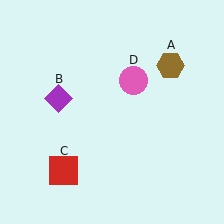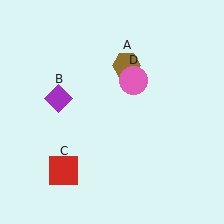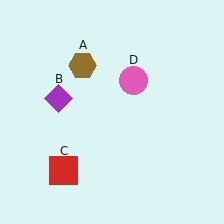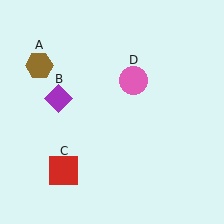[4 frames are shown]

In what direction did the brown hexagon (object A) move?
The brown hexagon (object A) moved left.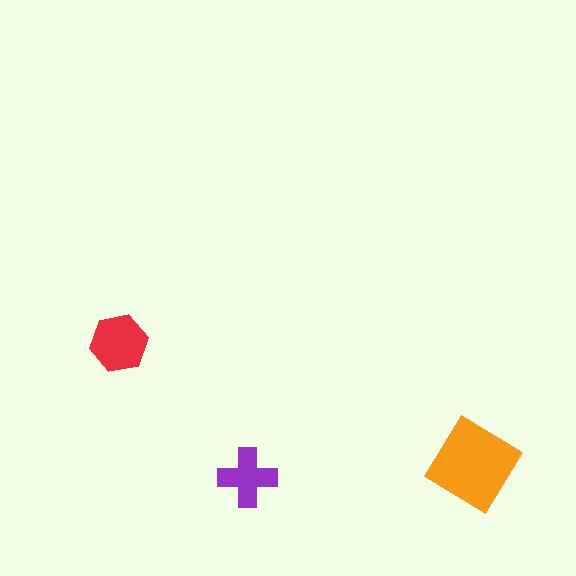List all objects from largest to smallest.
The orange diamond, the red hexagon, the purple cross.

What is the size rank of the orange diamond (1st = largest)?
1st.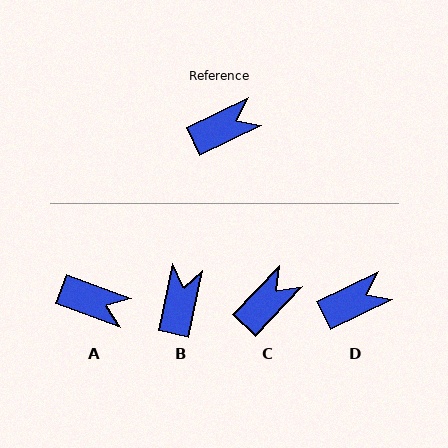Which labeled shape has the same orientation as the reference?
D.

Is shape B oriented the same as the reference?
No, it is off by about 52 degrees.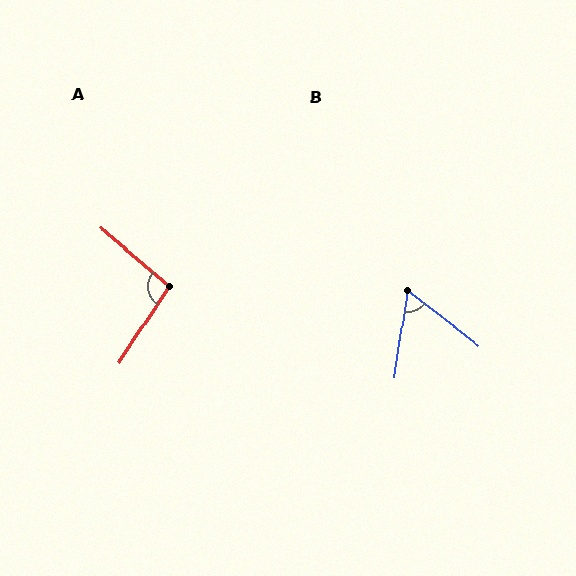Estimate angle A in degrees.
Approximately 97 degrees.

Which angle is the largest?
A, at approximately 97 degrees.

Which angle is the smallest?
B, at approximately 61 degrees.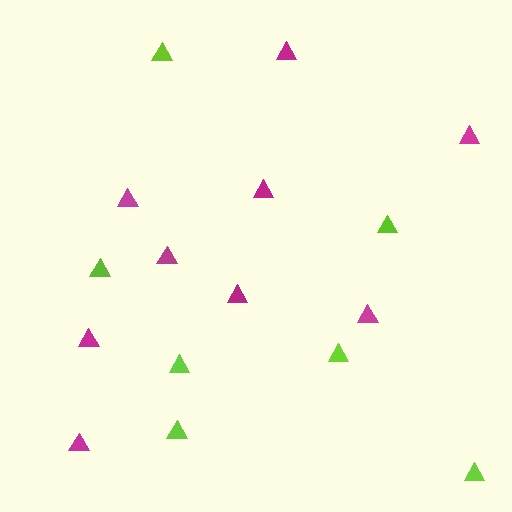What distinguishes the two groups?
There are 2 groups: one group of magenta triangles (9) and one group of lime triangles (7).